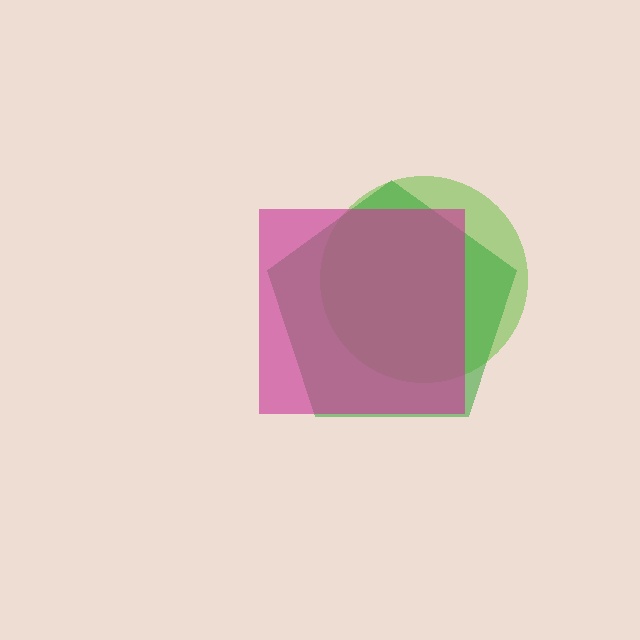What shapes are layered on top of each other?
The layered shapes are: a lime circle, a green pentagon, a magenta square.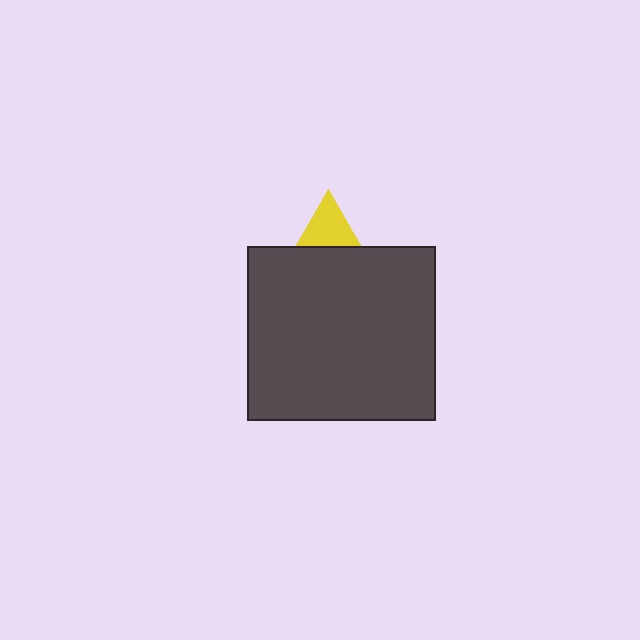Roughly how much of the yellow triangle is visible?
About half of it is visible (roughly 47%).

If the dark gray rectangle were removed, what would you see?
You would see the complete yellow triangle.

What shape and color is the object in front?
The object in front is a dark gray rectangle.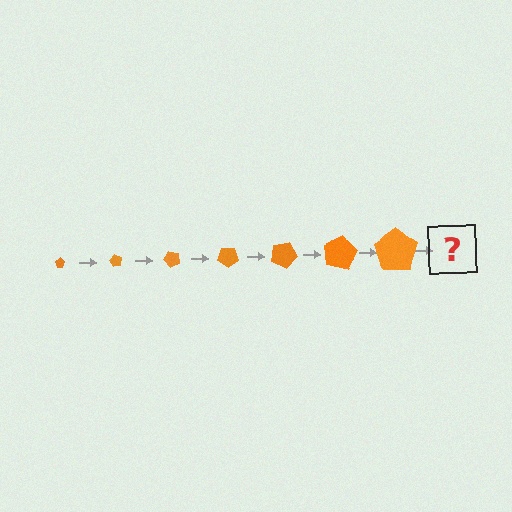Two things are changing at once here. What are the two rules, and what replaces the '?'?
The two rules are that the pentagon grows larger each step and it rotates 60 degrees each step. The '?' should be a pentagon, larger than the previous one and rotated 420 degrees from the start.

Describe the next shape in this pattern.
It should be a pentagon, larger than the previous one and rotated 420 degrees from the start.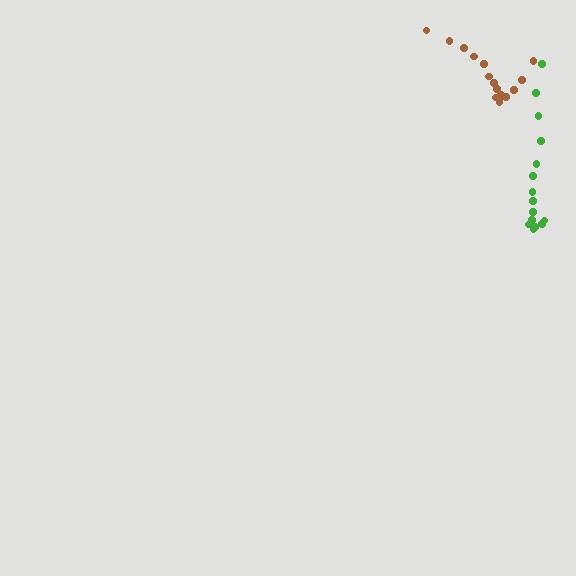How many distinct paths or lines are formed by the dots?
There are 2 distinct paths.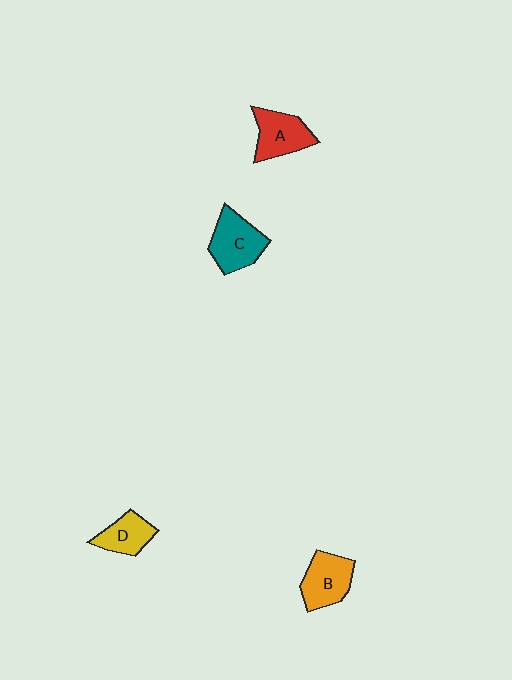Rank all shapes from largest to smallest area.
From largest to smallest: C (teal), B (orange), A (red), D (yellow).